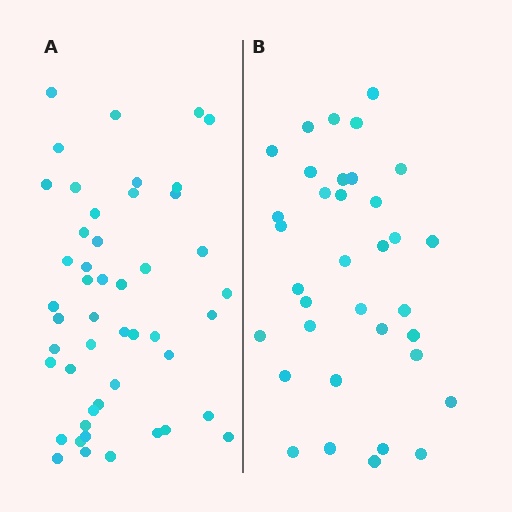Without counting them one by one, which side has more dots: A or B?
Region A (the left region) has more dots.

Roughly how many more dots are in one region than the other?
Region A has approximately 15 more dots than region B.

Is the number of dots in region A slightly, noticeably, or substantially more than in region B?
Region A has noticeably more, but not dramatically so. The ratio is roughly 1.4 to 1.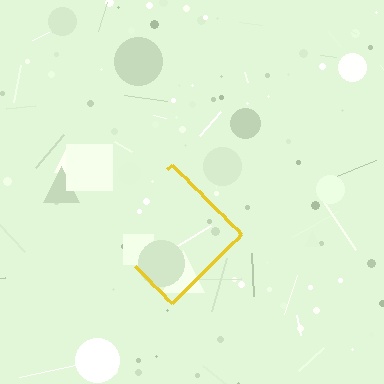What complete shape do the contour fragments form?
The contour fragments form a diamond.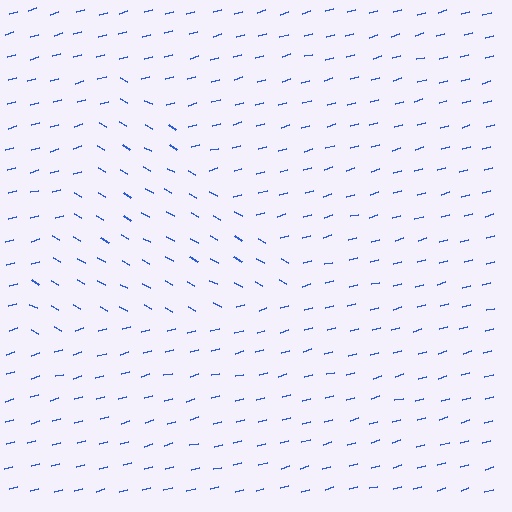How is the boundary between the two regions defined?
The boundary is defined purely by a change in line orientation (approximately 45 degrees difference). All lines are the same color and thickness.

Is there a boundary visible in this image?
Yes, there is a texture boundary formed by a change in line orientation.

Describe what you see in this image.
The image is filled with small blue line segments. A triangle region in the image has lines oriented differently from the surrounding lines, creating a visible texture boundary.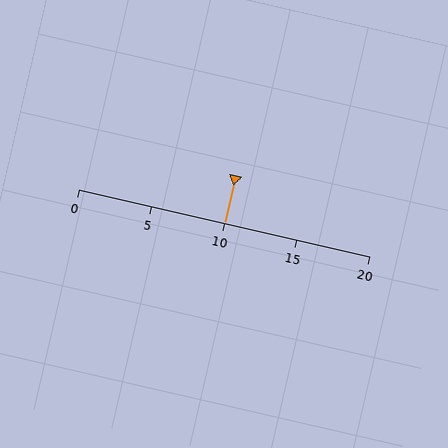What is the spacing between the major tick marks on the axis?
The major ticks are spaced 5 apart.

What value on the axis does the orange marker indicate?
The marker indicates approximately 10.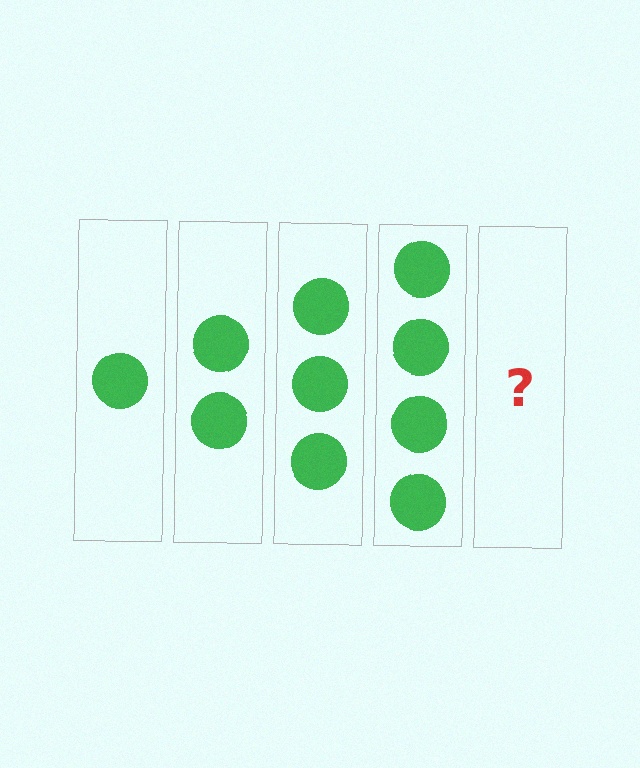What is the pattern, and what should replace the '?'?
The pattern is that each step adds one more circle. The '?' should be 5 circles.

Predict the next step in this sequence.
The next step is 5 circles.